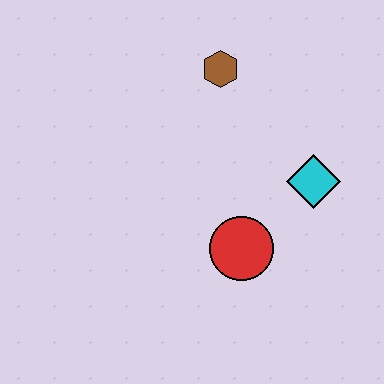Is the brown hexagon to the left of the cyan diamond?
Yes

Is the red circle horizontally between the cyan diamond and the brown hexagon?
Yes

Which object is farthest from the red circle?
The brown hexagon is farthest from the red circle.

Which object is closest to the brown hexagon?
The cyan diamond is closest to the brown hexagon.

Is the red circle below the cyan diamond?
Yes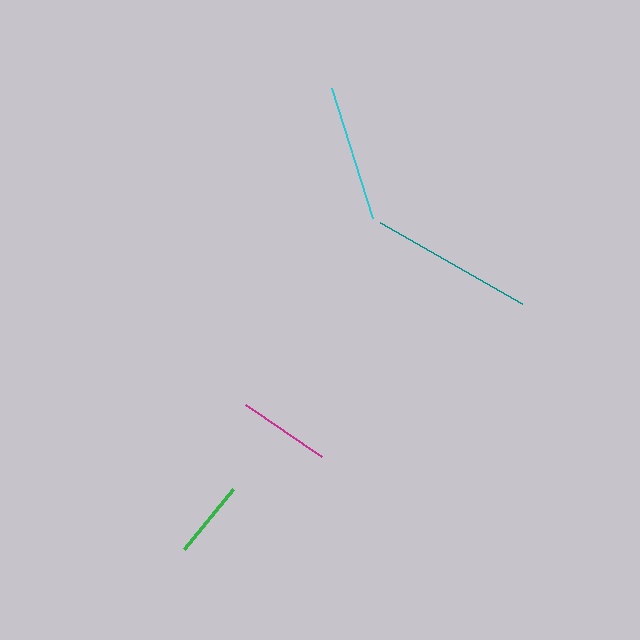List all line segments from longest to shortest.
From longest to shortest: teal, cyan, magenta, green.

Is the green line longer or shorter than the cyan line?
The cyan line is longer than the green line.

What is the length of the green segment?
The green segment is approximately 77 pixels long.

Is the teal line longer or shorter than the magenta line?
The teal line is longer than the magenta line.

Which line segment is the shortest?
The green line is the shortest at approximately 77 pixels.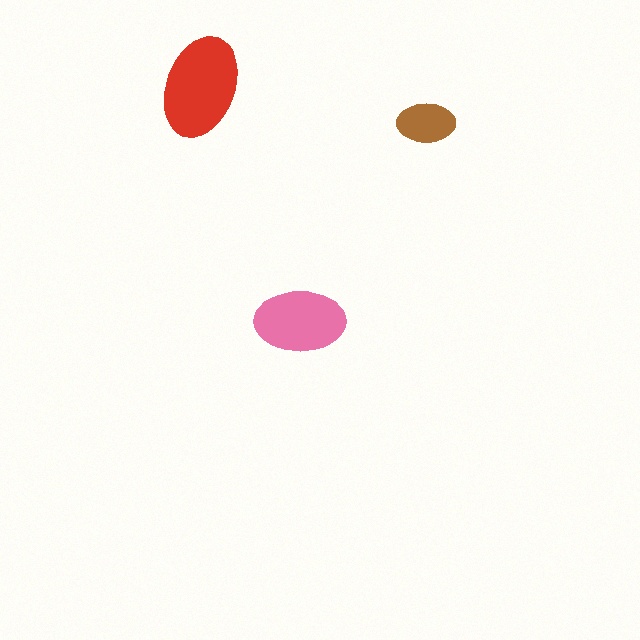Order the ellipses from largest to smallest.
the red one, the pink one, the brown one.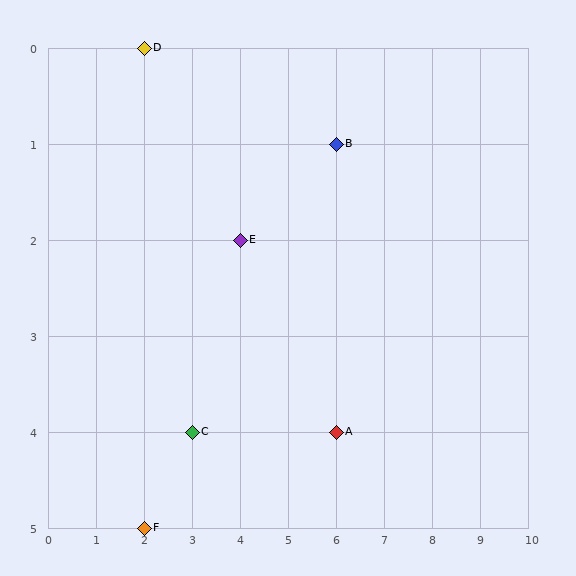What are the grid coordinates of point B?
Point B is at grid coordinates (6, 1).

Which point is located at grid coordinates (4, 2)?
Point E is at (4, 2).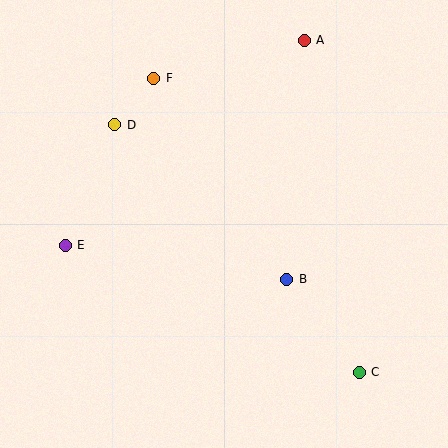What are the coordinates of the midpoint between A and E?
The midpoint between A and E is at (185, 143).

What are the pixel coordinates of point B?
Point B is at (287, 279).